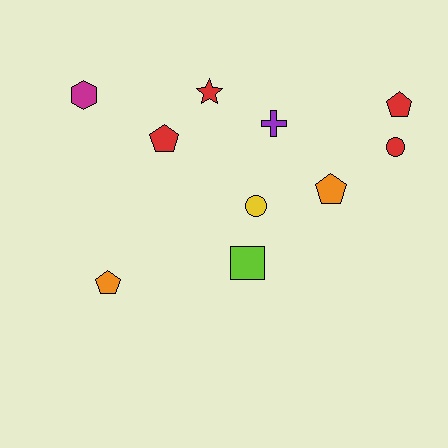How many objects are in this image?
There are 10 objects.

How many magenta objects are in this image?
There is 1 magenta object.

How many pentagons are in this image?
There are 4 pentagons.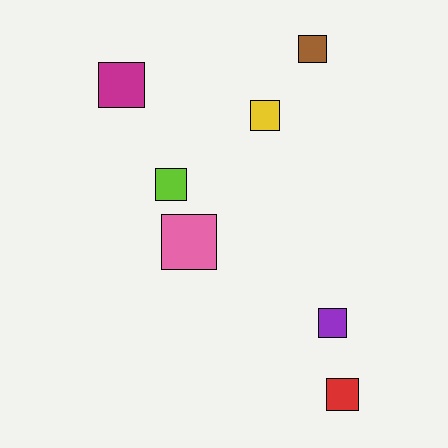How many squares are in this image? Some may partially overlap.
There are 7 squares.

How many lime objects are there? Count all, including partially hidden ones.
There is 1 lime object.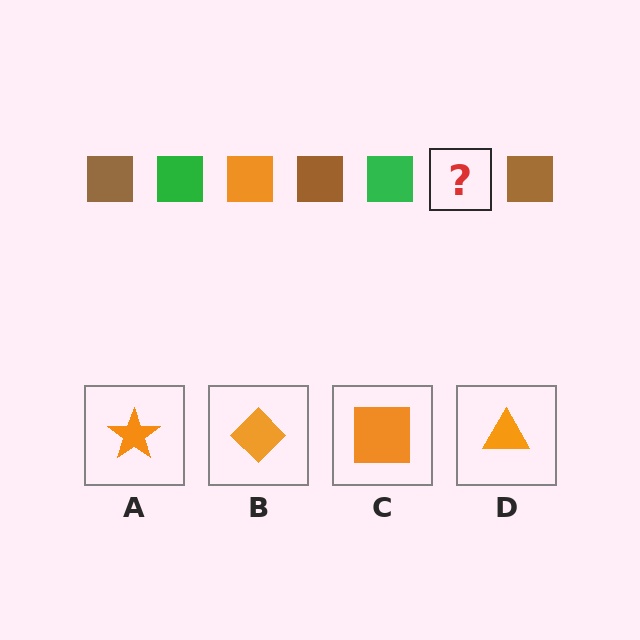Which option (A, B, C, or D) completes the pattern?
C.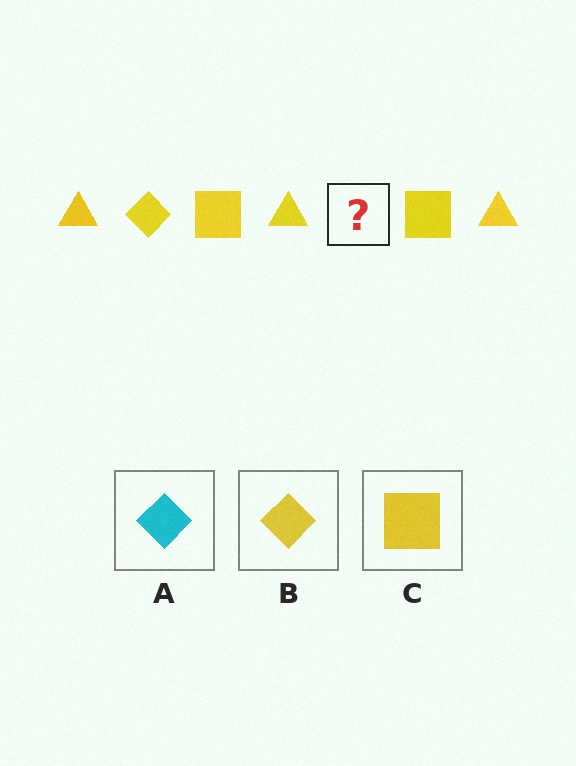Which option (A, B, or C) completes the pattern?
B.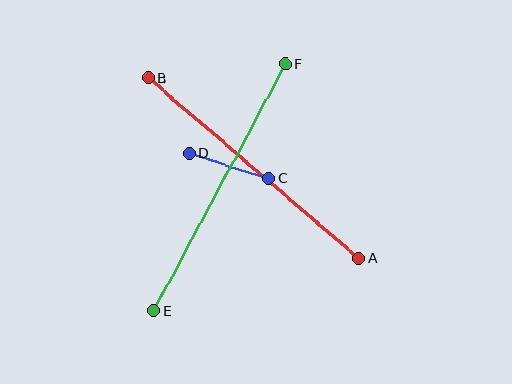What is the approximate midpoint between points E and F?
The midpoint is at approximately (219, 187) pixels.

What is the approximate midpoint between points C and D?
The midpoint is at approximately (229, 166) pixels.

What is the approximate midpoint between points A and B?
The midpoint is at approximately (253, 168) pixels.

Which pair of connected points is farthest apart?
Points E and F are farthest apart.